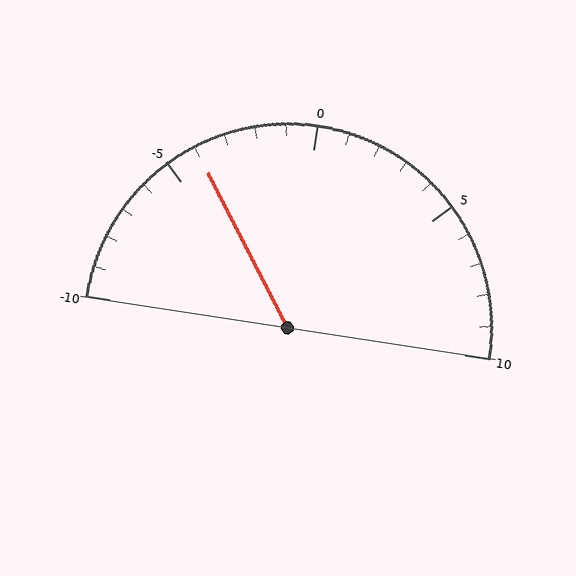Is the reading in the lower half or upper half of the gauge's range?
The reading is in the lower half of the range (-10 to 10).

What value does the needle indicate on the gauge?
The needle indicates approximately -4.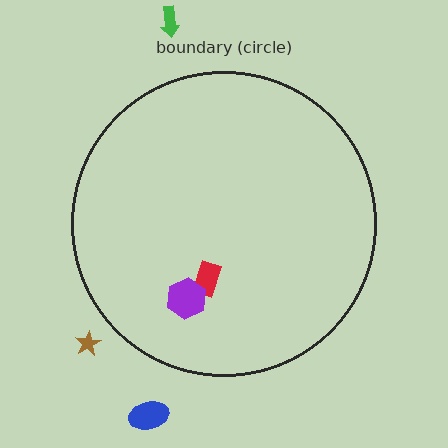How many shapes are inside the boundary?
2 inside, 3 outside.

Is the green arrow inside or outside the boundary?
Outside.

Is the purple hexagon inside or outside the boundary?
Inside.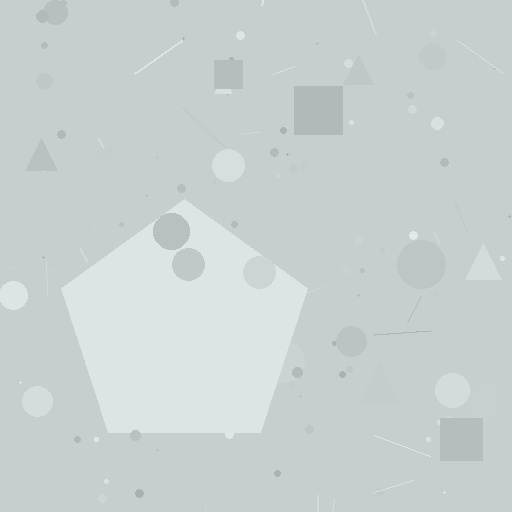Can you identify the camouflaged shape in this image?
The camouflaged shape is a pentagon.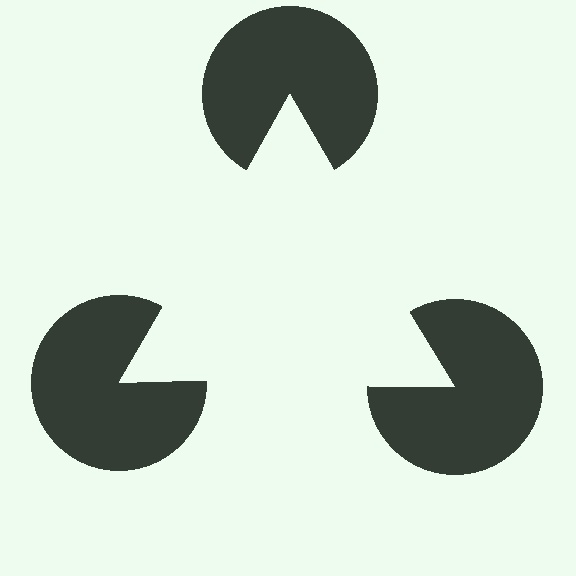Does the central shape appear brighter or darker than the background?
It typically appears slightly brighter than the background, even though no actual brightness change is drawn.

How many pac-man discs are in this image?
There are 3 — one at each vertex of the illusory triangle.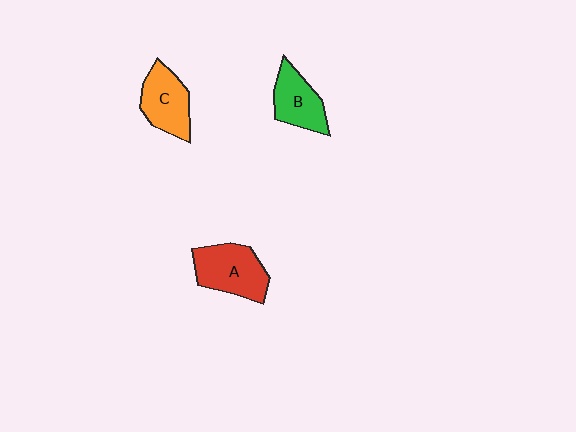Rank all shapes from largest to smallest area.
From largest to smallest: A (red), C (orange), B (green).